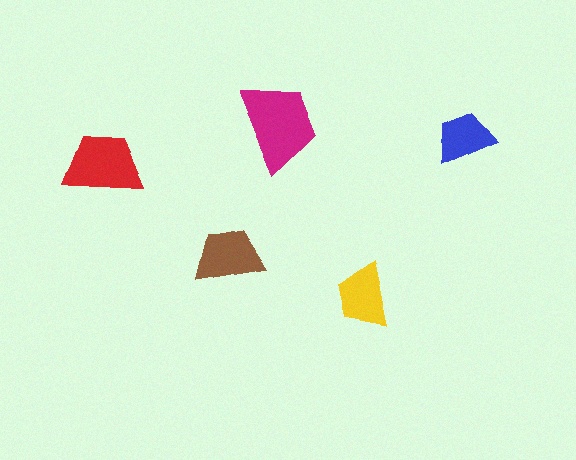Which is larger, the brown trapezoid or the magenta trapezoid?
The magenta one.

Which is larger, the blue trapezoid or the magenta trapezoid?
The magenta one.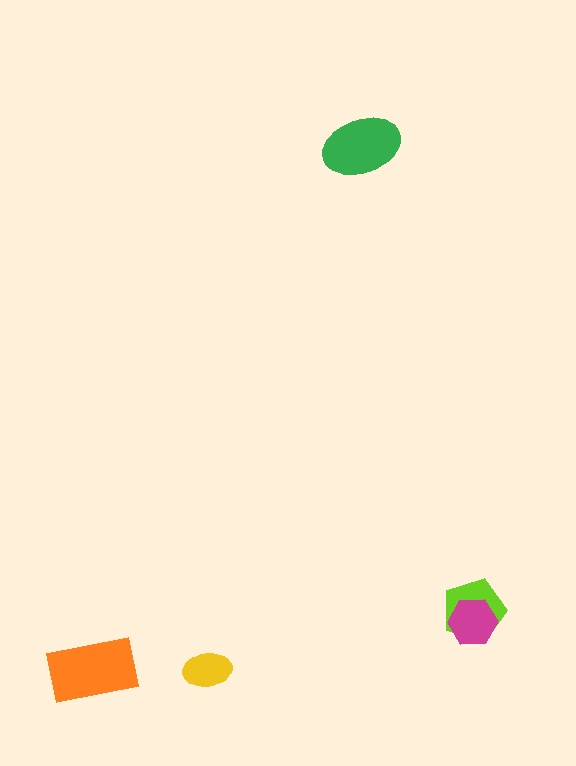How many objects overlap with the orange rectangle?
0 objects overlap with the orange rectangle.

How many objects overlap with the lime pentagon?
1 object overlaps with the lime pentagon.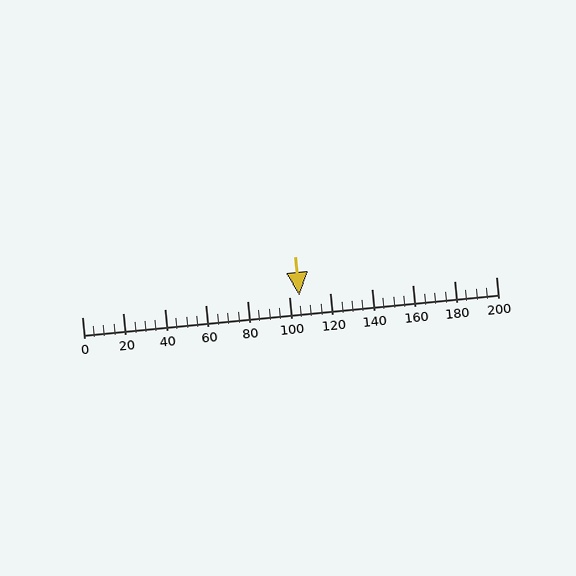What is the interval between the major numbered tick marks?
The major tick marks are spaced 20 units apart.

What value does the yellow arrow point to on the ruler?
The yellow arrow points to approximately 105.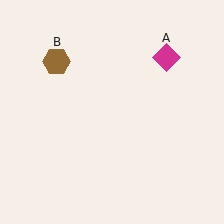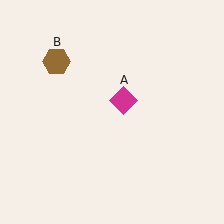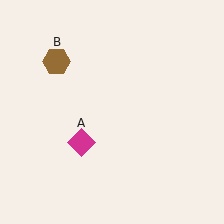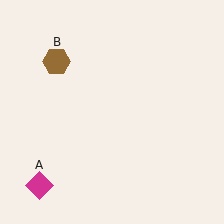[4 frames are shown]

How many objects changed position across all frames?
1 object changed position: magenta diamond (object A).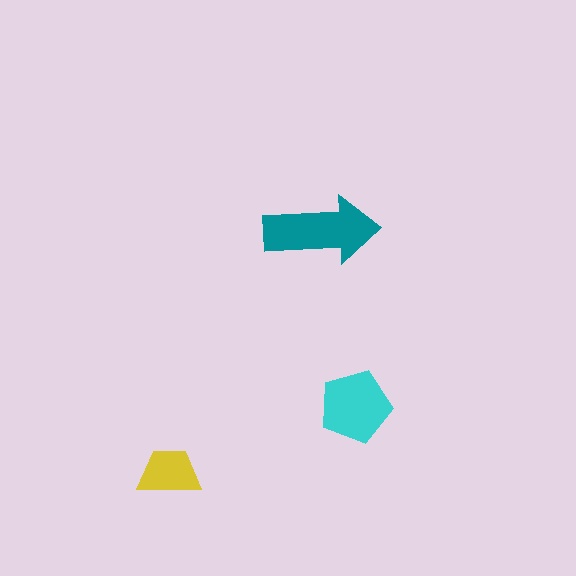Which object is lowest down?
The yellow trapezoid is bottommost.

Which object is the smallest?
The yellow trapezoid.